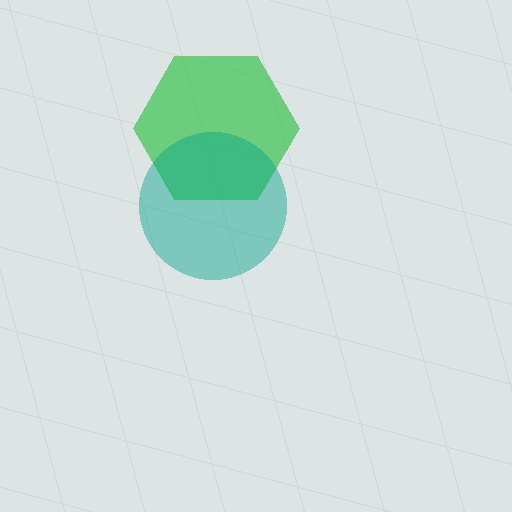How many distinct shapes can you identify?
There are 2 distinct shapes: a green hexagon, a teal circle.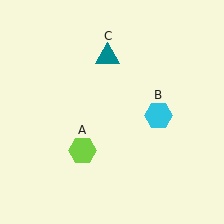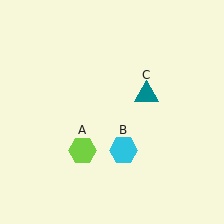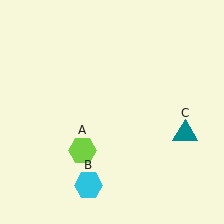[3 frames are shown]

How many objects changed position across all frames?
2 objects changed position: cyan hexagon (object B), teal triangle (object C).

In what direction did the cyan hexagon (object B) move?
The cyan hexagon (object B) moved down and to the left.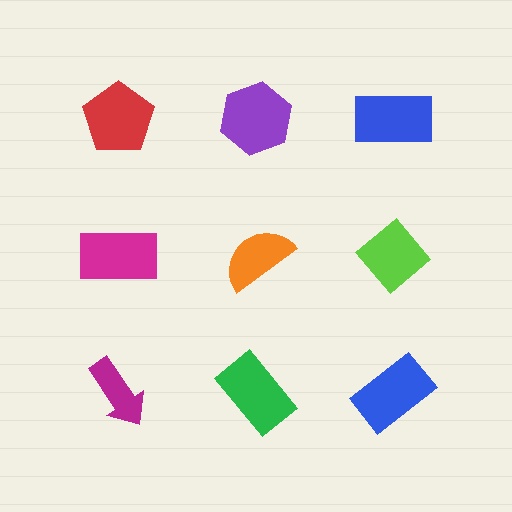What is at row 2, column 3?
A lime diamond.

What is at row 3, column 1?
A magenta arrow.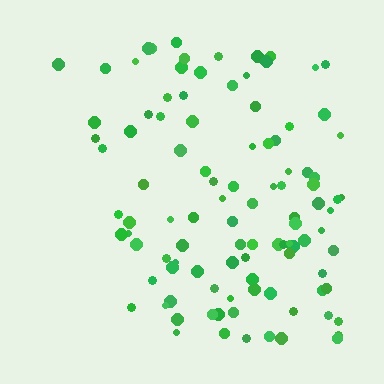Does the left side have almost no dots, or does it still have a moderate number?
Still a moderate number, just noticeably fewer than the right.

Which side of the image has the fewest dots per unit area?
The left.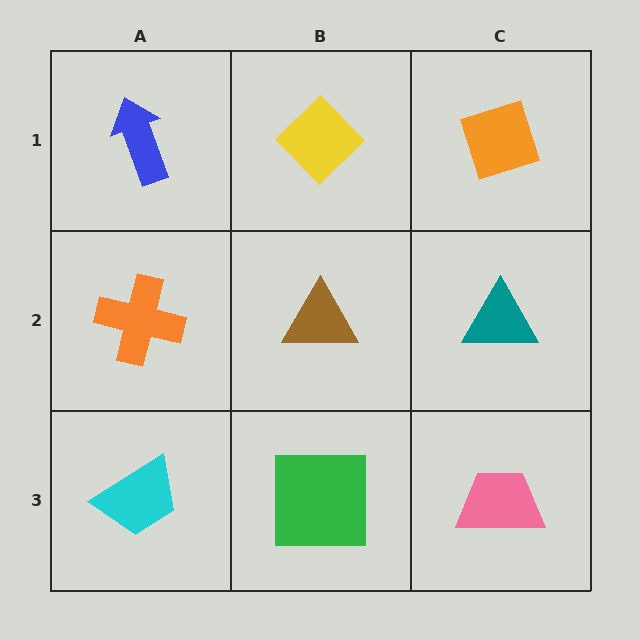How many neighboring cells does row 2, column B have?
4.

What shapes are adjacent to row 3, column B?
A brown triangle (row 2, column B), a cyan trapezoid (row 3, column A), a pink trapezoid (row 3, column C).